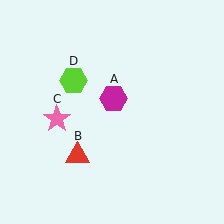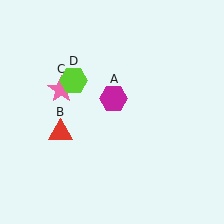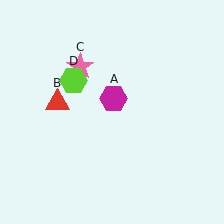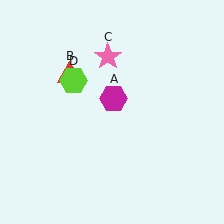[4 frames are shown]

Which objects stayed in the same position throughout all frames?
Magenta hexagon (object A) and lime hexagon (object D) remained stationary.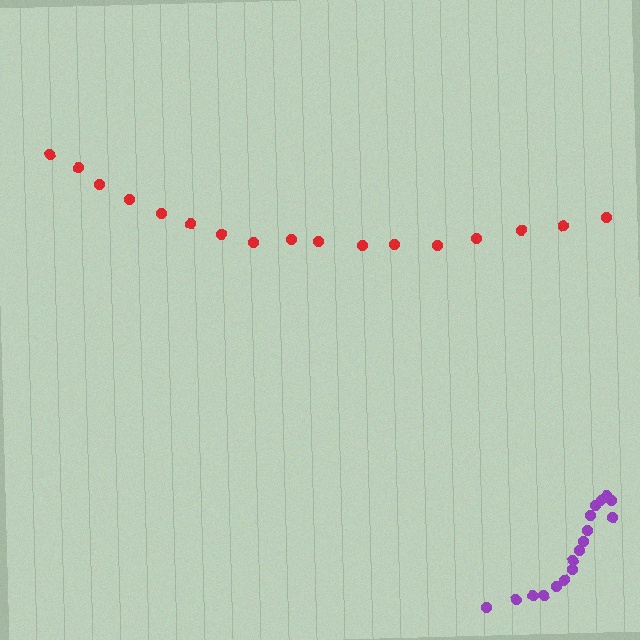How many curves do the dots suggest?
There are 2 distinct paths.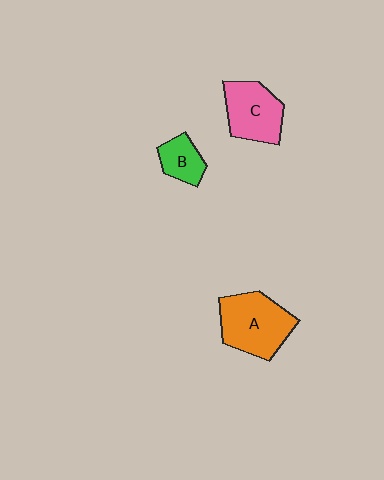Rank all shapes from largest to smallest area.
From largest to smallest: A (orange), C (pink), B (green).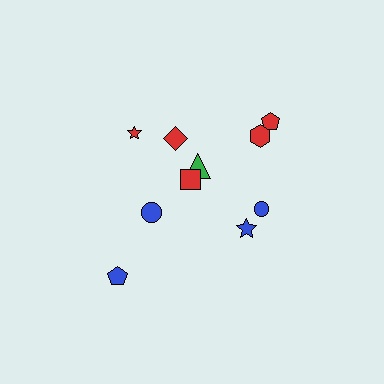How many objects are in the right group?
There are 4 objects.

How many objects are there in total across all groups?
There are 10 objects.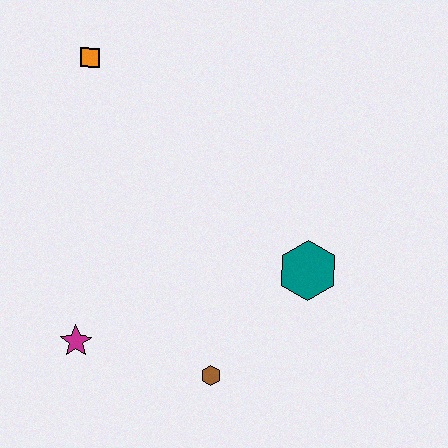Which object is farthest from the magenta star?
The orange square is farthest from the magenta star.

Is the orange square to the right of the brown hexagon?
No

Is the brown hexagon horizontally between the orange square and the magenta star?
No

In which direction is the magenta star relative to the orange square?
The magenta star is below the orange square.